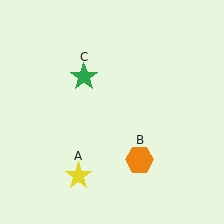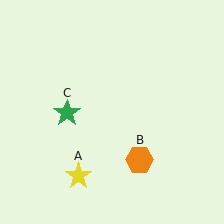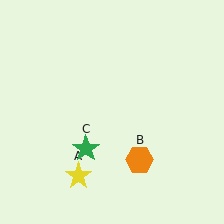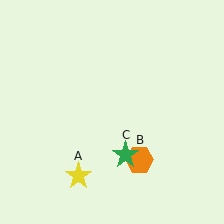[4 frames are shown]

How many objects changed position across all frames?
1 object changed position: green star (object C).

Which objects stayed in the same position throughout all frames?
Yellow star (object A) and orange hexagon (object B) remained stationary.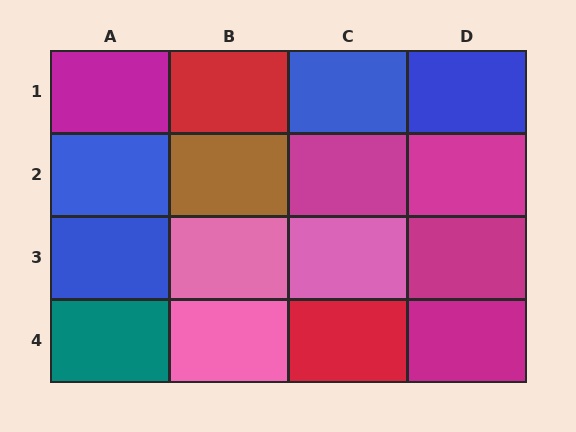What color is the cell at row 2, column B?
Brown.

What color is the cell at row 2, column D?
Magenta.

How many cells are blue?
4 cells are blue.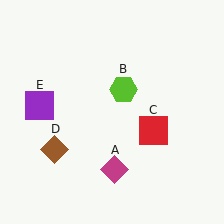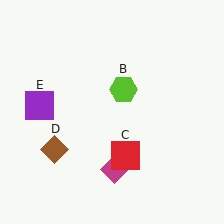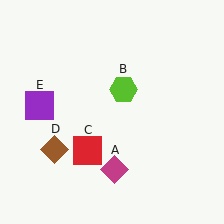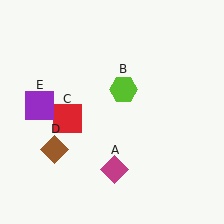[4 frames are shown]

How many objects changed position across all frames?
1 object changed position: red square (object C).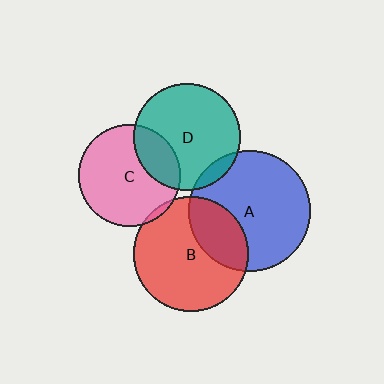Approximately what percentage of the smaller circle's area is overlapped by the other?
Approximately 25%.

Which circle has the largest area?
Circle A (blue).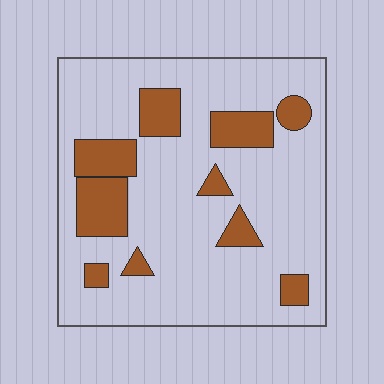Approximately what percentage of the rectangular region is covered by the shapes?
Approximately 20%.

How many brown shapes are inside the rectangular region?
10.